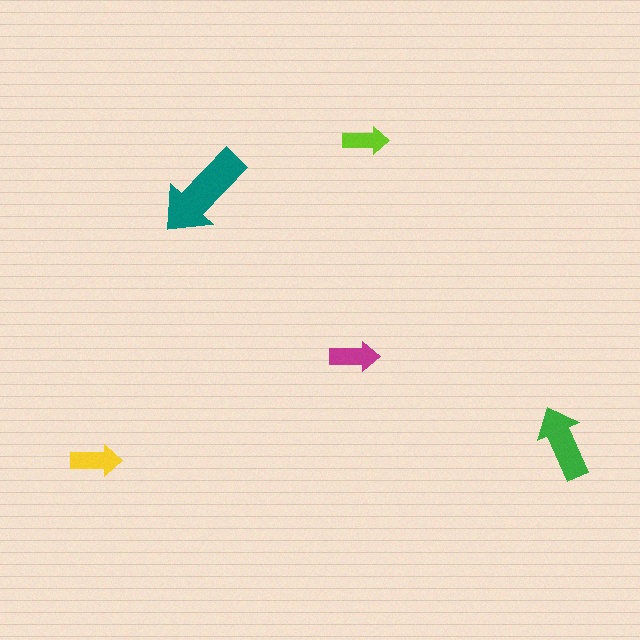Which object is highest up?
The lime arrow is topmost.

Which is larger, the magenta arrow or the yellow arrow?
The yellow one.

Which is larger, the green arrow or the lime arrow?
The green one.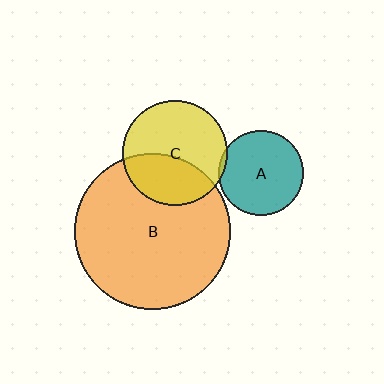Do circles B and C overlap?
Yes.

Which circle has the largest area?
Circle B (orange).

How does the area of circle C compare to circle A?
Approximately 1.5 times.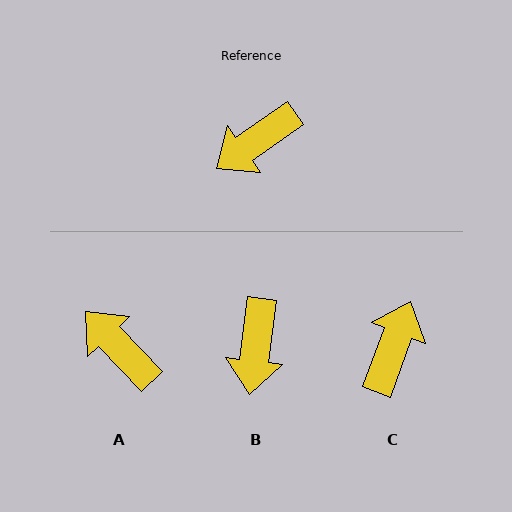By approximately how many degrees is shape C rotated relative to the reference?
Approximately 145 degrees clockwise.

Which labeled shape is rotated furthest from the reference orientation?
C, about 145 degrees away.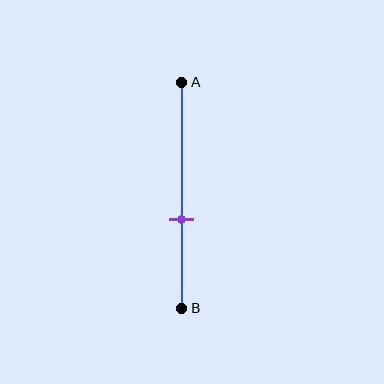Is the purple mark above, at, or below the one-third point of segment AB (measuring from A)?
The purple mark is below the one-third point of segment AB.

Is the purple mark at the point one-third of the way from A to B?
No, the mark is at about 60% from A, not at the 33% one-third point.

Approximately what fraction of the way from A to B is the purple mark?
The purple mark is approximately 60% of the way from A to B.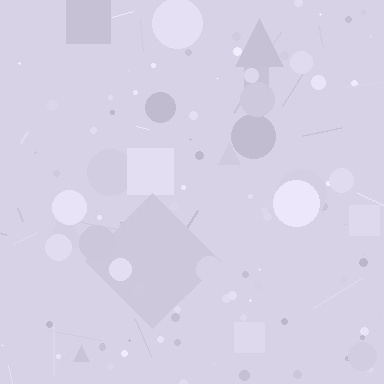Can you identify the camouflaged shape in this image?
The camouflaged shape is a diamond.